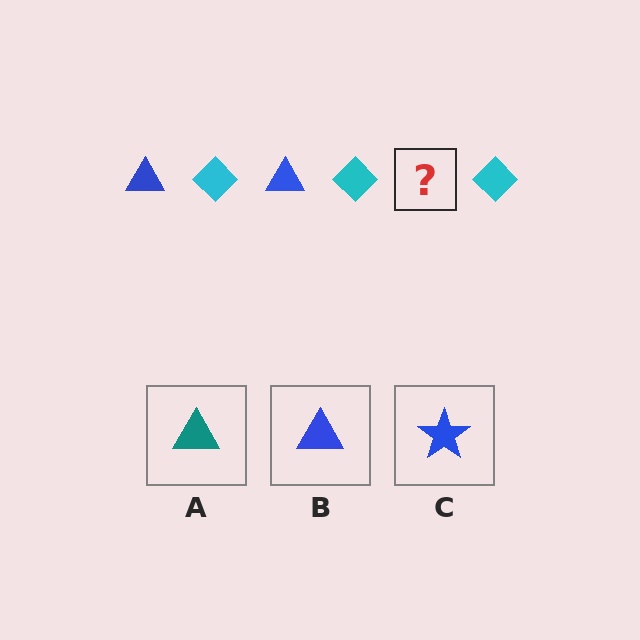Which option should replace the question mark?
Option B.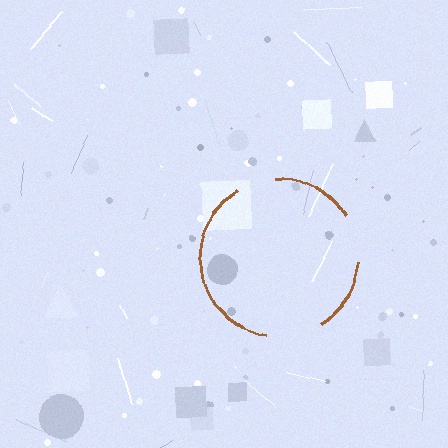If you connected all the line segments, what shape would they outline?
They would outline a circle.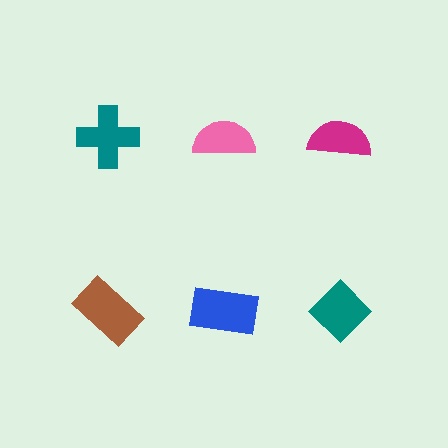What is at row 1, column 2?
A pink semicircle.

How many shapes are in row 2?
3 shapes.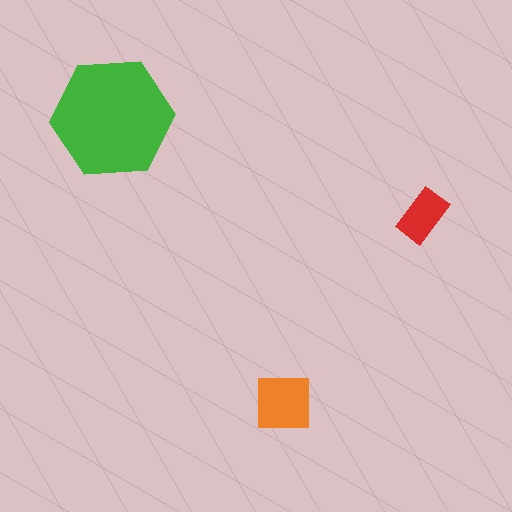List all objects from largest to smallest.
The green hexagon, the orange square, the red rectangle.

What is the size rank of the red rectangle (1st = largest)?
3rd.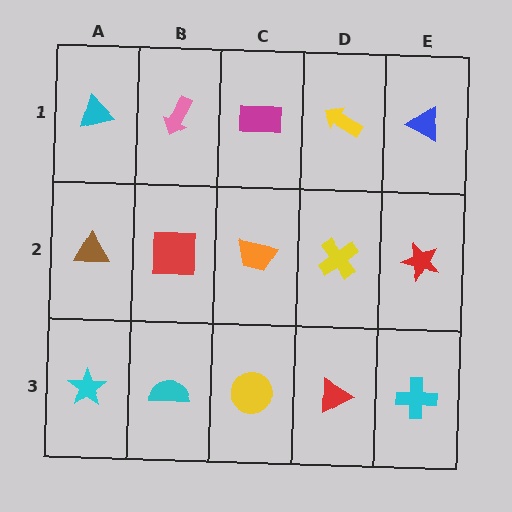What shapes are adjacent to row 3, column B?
A red square (row 2, column B), a cyan star (row 3, column A), a yellow circle (row 3, column C).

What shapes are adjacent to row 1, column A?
A brown triangle (row 2, column A), a pink arrow (row 1, column B).